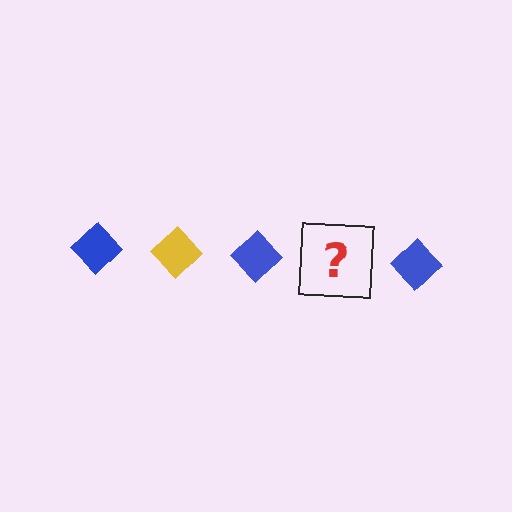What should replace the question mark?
The question mark should be replaced with a yellow diamond.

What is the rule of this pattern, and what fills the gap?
The rule is that the pattern cycles through blue, yellow diamonds. The gap should be filled with a yellow diamond.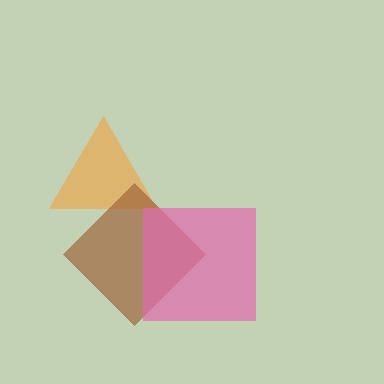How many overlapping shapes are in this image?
There are 3 overlapping shapes in the image.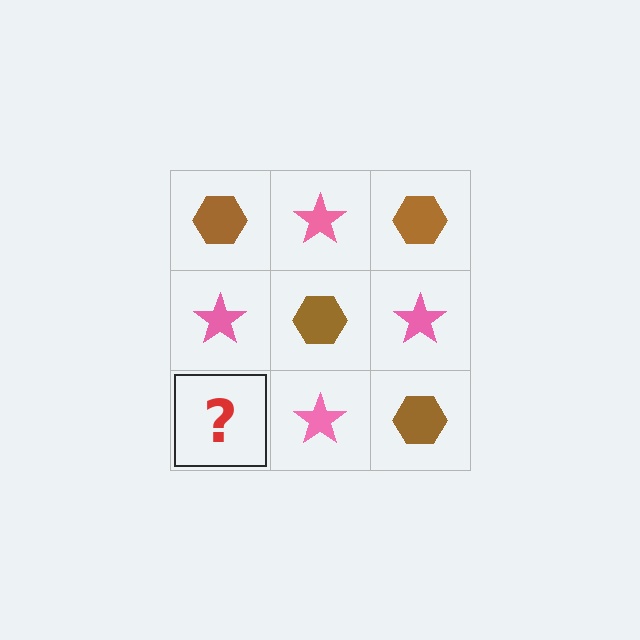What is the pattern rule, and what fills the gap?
The rule is that it alternates brown hexagon and pink star in a checkerboard pattern. The gap should be filled with a brown hexagon.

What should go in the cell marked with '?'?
The missing cell should contain a brown hexagon.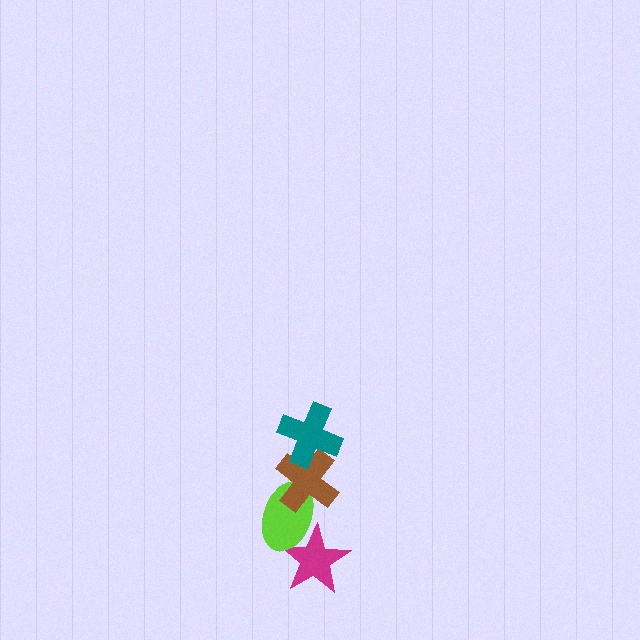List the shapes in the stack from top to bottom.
From top to bottom: the teal cross, the brown cross, the lime ellipse, the magenta star.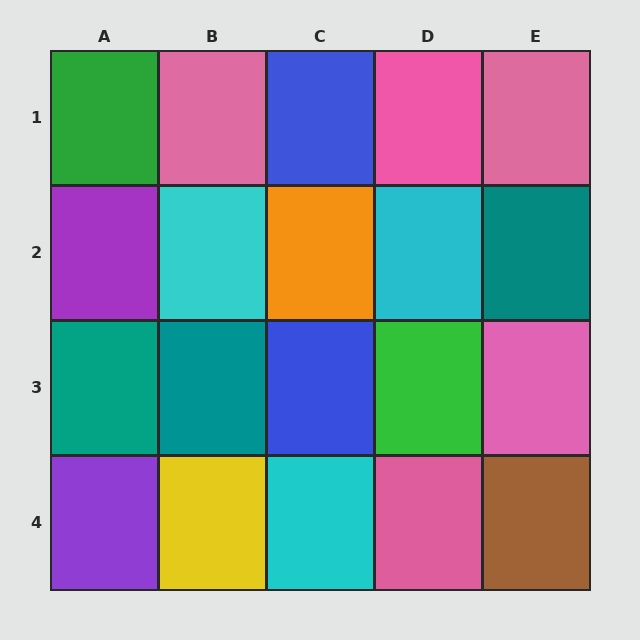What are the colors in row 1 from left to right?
Green, pink, blue, pink, pink.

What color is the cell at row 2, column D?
Cyan.